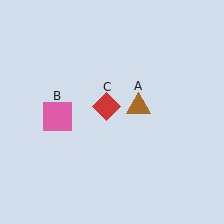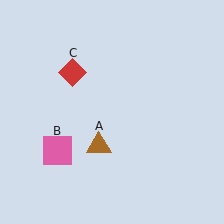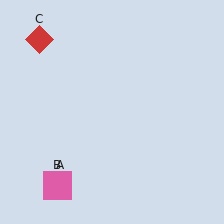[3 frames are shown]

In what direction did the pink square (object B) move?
The pink square (object B) moved down.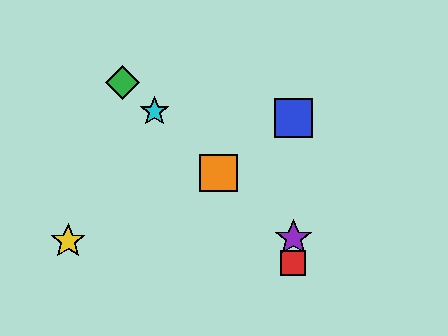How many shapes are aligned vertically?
3 shapes (the red square, the blue square, the purple star) are aligned vertically.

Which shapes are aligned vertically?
The red square, the blue square, the purple star are aligned vertically.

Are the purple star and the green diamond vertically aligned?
No, the purple star is at x≈293 and the green diamond is at x≈123.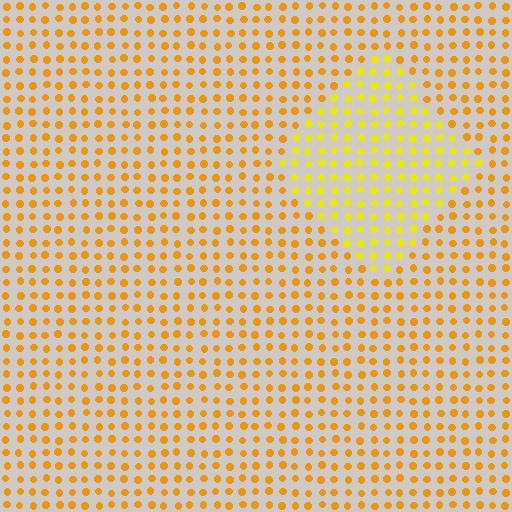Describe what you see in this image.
The image is filled with small orange elements in a uniform arrangement. A diamond-shaped region is visible where the elements are tinted to a slightly different hue, forming a subtle color boundary.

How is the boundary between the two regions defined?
The boundary is defined purely by a slight shift in hue (about 24 degrees). Spacing, size, and orientation are identical on both sides.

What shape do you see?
I see a diamond.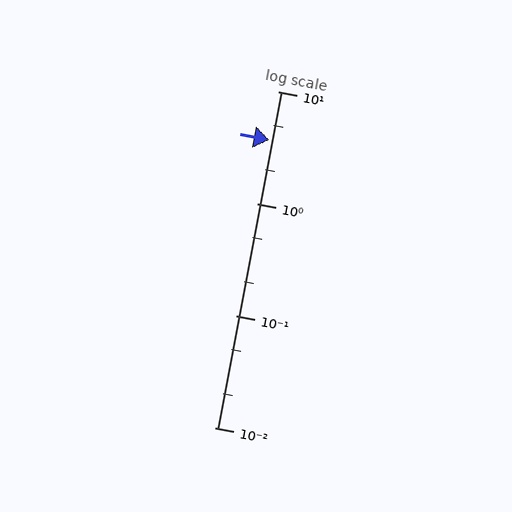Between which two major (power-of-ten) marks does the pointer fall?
The pointer is between 1 and 10.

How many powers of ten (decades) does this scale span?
The scale spans 3 decades, from 0.01 to 10.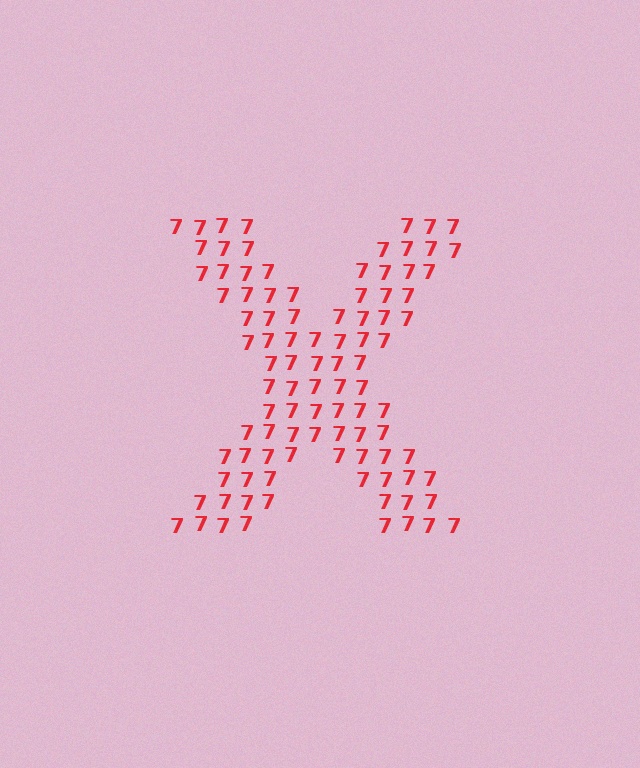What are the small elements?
The small elements are digit 7's.